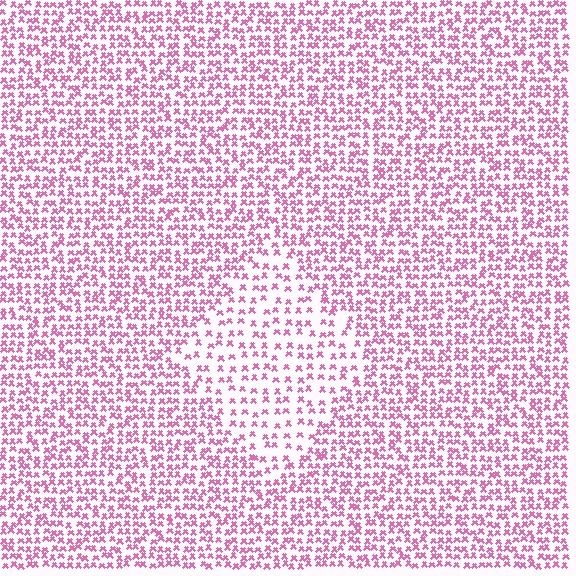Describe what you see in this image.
The image contains small pink elements arranged at two different densities. A diamond-shaped region is visible where the elements are less densely packed than the surrounding area.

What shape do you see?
I see a diamond.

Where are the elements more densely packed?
The elements are more densely packed outside the diamond boundary.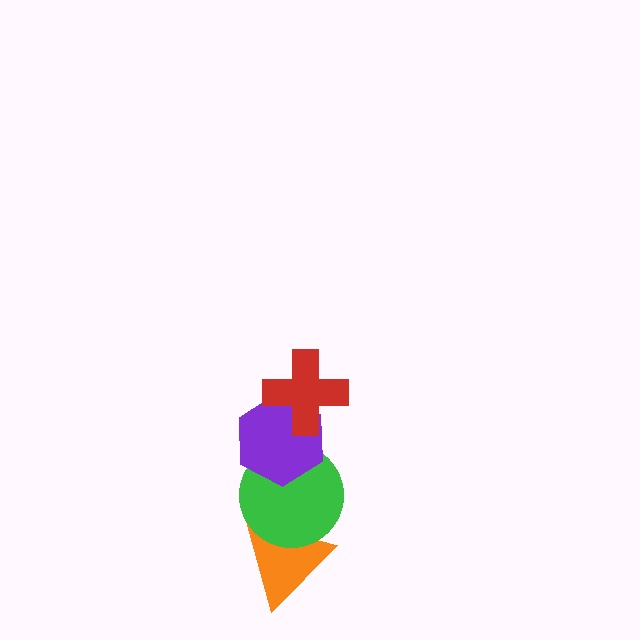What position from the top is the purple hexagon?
The purple hexagon is 2nd from the top.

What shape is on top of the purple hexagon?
The red cross is on top of the purple hexagon.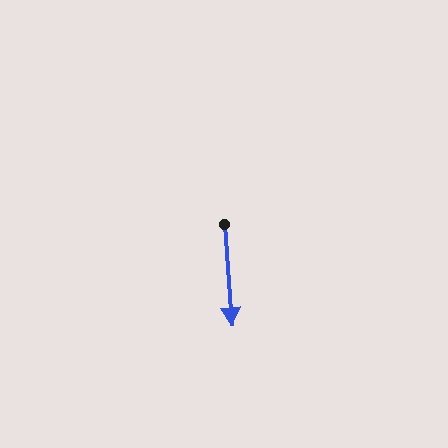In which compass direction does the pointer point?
South.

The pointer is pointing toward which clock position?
Roughly 6 o'clock.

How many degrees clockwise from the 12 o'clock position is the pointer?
Approximately 176 degrees.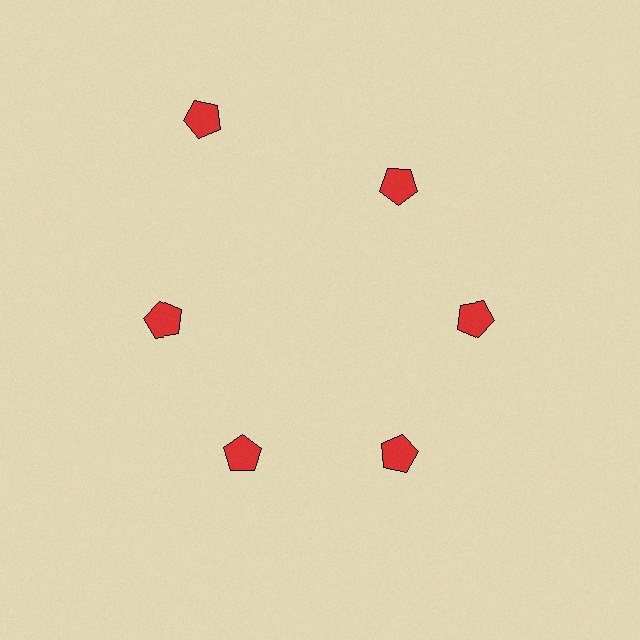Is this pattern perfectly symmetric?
No. The 6 red pentagons are arranged in a ring, but one element near the 11 o'clock position is pushed outward from the center, breaking the 6-fold rotational symmetry.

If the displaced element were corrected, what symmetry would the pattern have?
It would have 6-fold rotational symmetry — the pattern would map onto itself every 60 degrees.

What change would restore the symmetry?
The symmetry would be restored by moving it inward, back onto the ring so that all 6 pentagons sit at equal angles and equal distance from the center.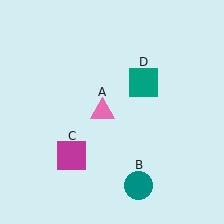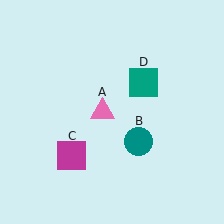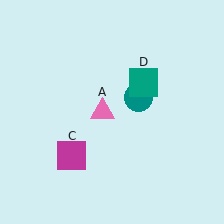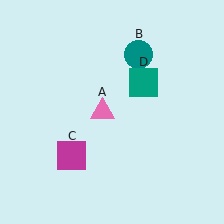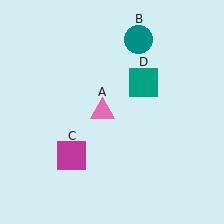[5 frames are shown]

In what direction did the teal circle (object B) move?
The teal circle (object B) moved up.